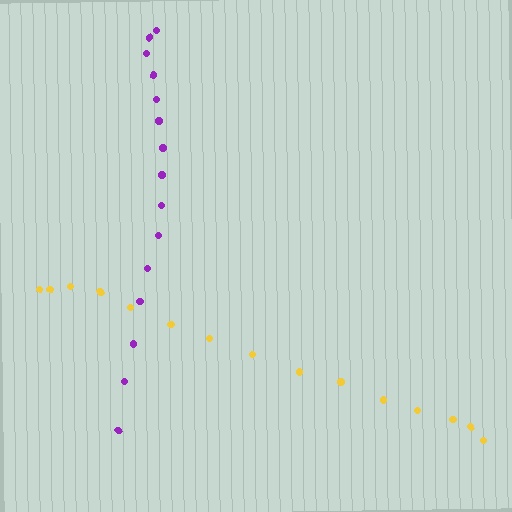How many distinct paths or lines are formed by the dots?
There are 2 distinct paths.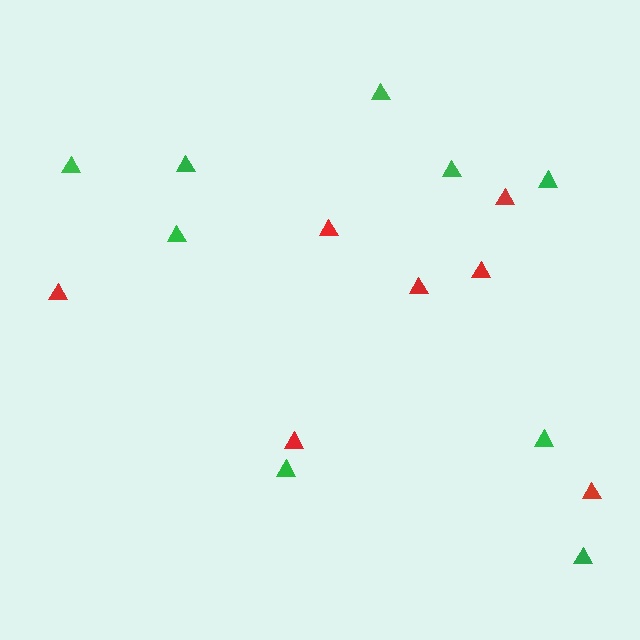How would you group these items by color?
There are 2 groups: one group of red triangles (7) and one group of green triangles (9).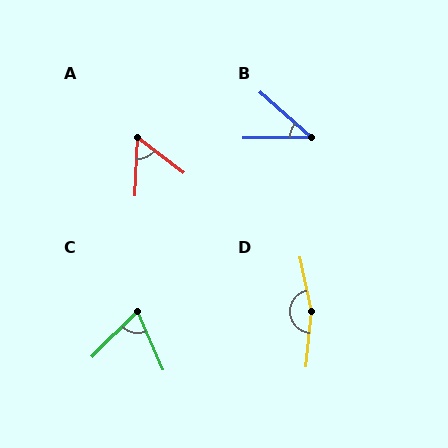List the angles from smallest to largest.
B (42°), A (54°), C (68°), D (163°).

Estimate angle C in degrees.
Approximately 68 degrees.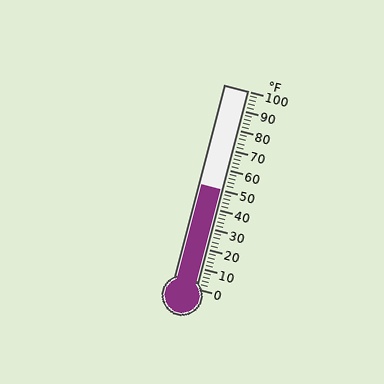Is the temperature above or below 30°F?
The temperature is above 30°F.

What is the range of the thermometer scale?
The thermometer scale ranges from 0°F to 100°F.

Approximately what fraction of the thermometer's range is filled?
The thermometer is filled to approximately 50% of its range.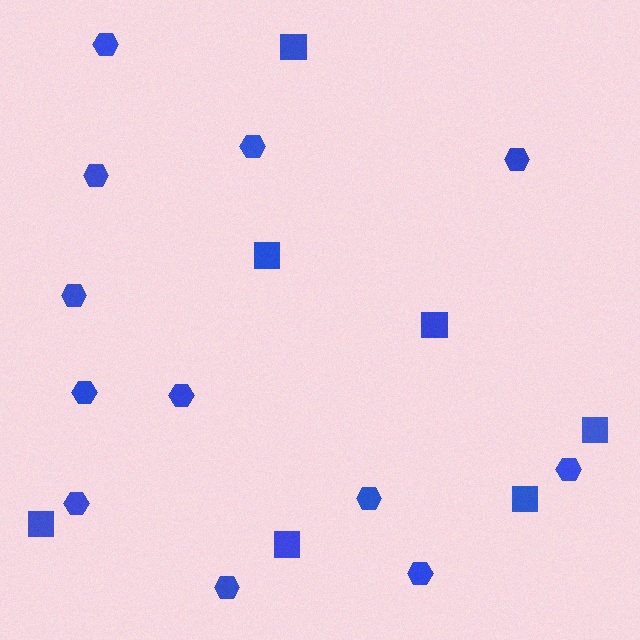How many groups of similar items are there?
There are 2 groups: one group of hexagons (12) and one group of squares (7).